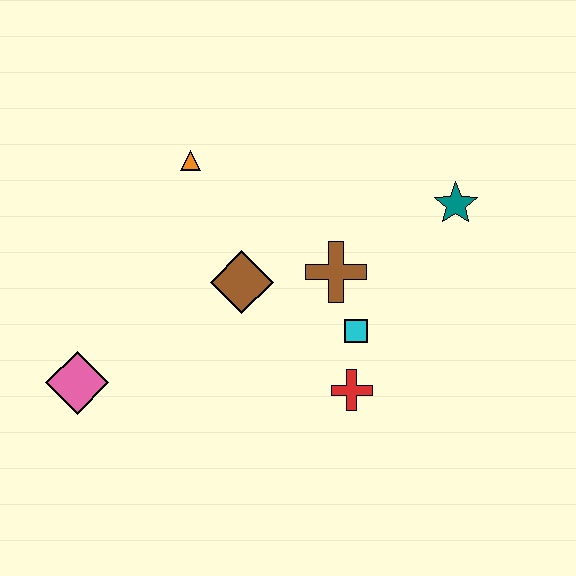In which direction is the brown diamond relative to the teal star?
The brown diamond is to the left of the teal star.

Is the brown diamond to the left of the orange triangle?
No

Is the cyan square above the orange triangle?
No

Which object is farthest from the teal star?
The pink diamond is farthest from the teal star.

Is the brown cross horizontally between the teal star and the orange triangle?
Yes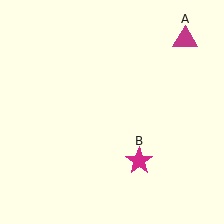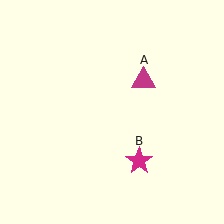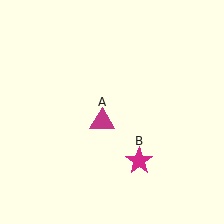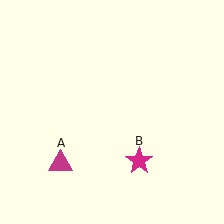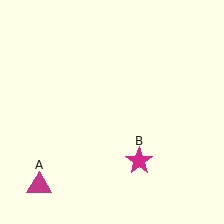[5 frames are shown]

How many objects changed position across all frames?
1 object changed position: magenta triangle (object A).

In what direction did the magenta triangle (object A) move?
The magenta triangle (object A) moved down and to the left.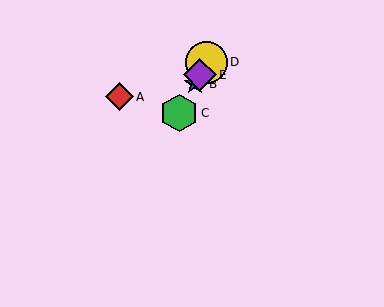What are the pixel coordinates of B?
Object B is at (195, 84).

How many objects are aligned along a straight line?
4 objects (B, C, D, E) are aligned along a straight line.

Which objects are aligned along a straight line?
Objects B, C, D, E are aligned along a straight line.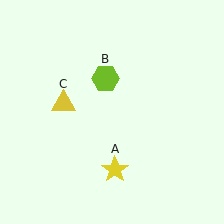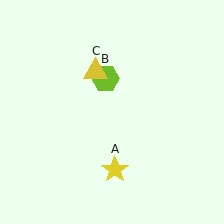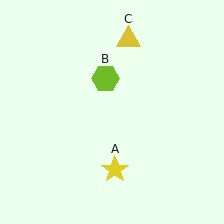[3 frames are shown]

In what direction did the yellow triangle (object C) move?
The yellow triangle (object C) moved up and to the right.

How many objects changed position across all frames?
1 object changed position: yellow triangle (object C).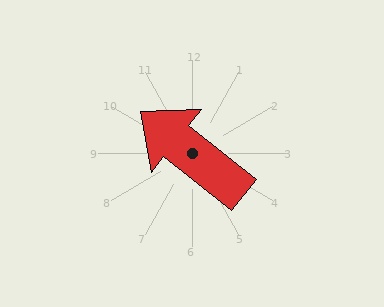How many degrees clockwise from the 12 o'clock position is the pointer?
Approximately 309 degrees.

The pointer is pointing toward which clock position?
Roughly 10 o'clock.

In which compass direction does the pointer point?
Northwest.